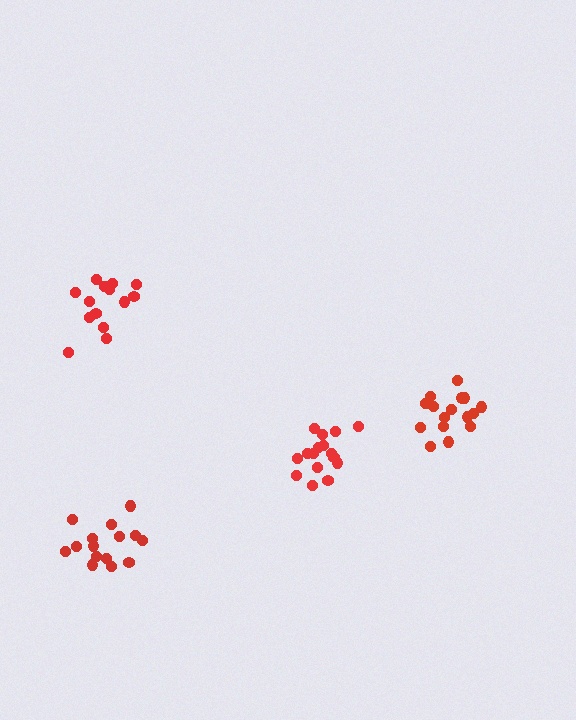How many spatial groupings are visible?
There are 4 spatial groupings.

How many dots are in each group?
Group 1: 15 dots, Group 2: 14 dots, Group 3: 16 dots, Group 4: 16 dots (61 total).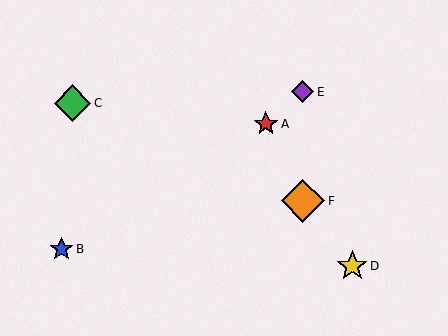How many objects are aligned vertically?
2 objects (E, F) are aligned vertically.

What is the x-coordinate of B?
Object B is at x≈61.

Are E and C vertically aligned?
No, E is at x≈303 and C is at x≈73.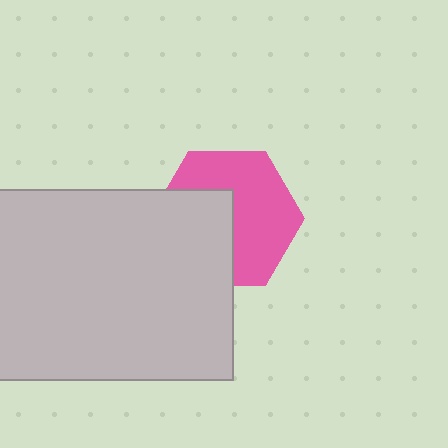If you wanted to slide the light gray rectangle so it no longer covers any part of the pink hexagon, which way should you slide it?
Slide it toward the lower-left — that is the most direct way to separate the two shapes.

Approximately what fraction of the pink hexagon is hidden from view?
Roughly 42% of the pink hexagon is hidden behind the light gray rectangle.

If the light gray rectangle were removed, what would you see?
You would see the complete pink hexagon.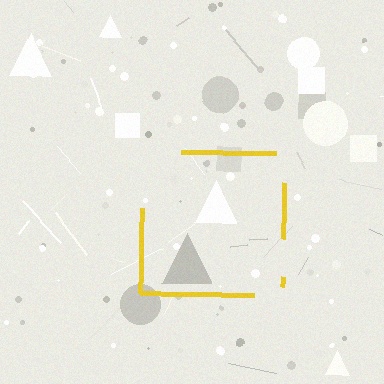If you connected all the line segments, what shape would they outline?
They would outline a square.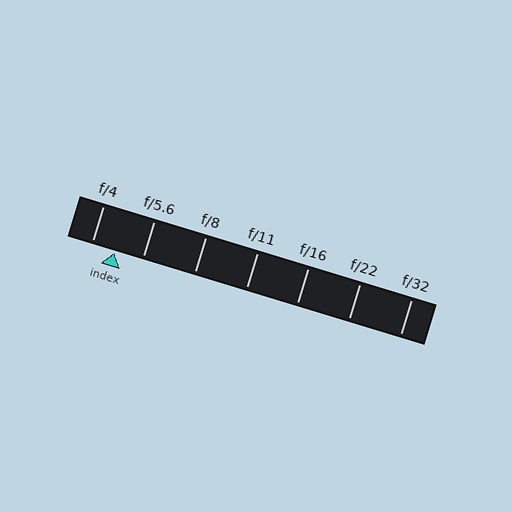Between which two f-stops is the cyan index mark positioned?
The index mark is between f/4 and f/5.6.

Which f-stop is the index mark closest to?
The index mark is closest to f/4.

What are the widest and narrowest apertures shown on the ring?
The widest aperture shown is f/4 and the narrowest is f/32.